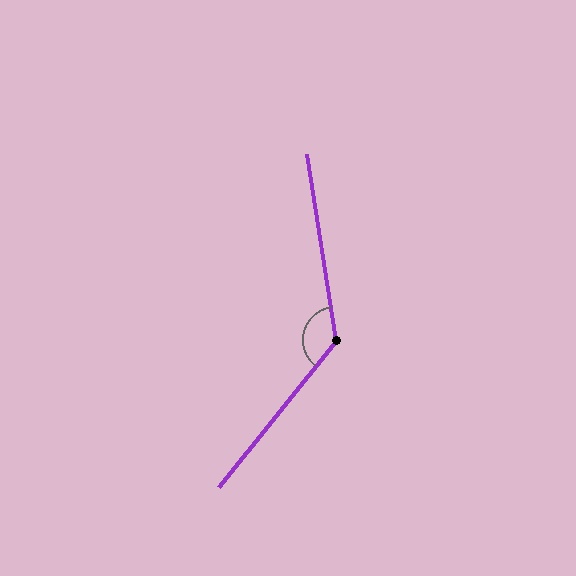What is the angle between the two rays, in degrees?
Approximately 133 degrees.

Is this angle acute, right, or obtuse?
It is obtuse.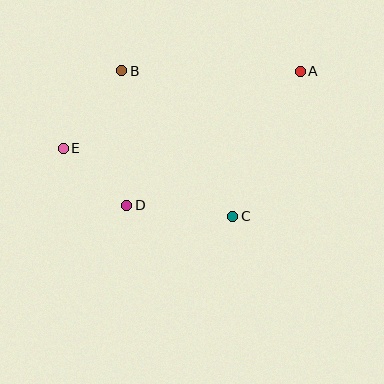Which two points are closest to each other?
Points D and E are closest to each other.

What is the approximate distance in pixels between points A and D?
The distance between A and D is approximately 219 pixels.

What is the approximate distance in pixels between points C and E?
The distance between C and E is approximately 183 pixels.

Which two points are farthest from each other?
Points A and E are farthest from each other.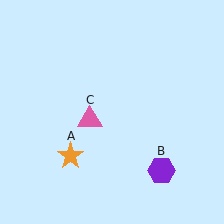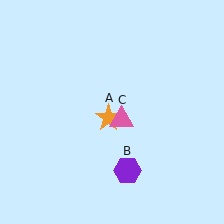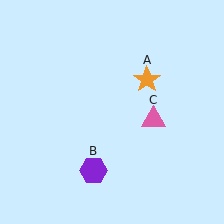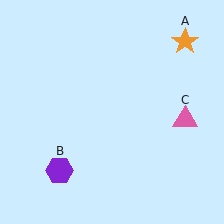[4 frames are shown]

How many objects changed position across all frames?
3 objects changed position: orange star (object A), purple hexagon (object B), pink triangle (object C).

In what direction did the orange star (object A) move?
The orange star (object A) moved up and to the right.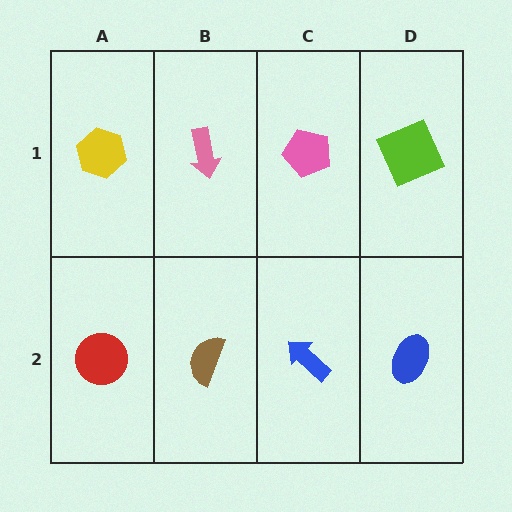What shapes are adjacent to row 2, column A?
A yellow hexagon (row 1, column A), a brown semicircle (row 2, column B).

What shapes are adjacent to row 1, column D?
A blue ellipse (row 2, column D), a pink pentagon (row 1, column C).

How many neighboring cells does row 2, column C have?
3.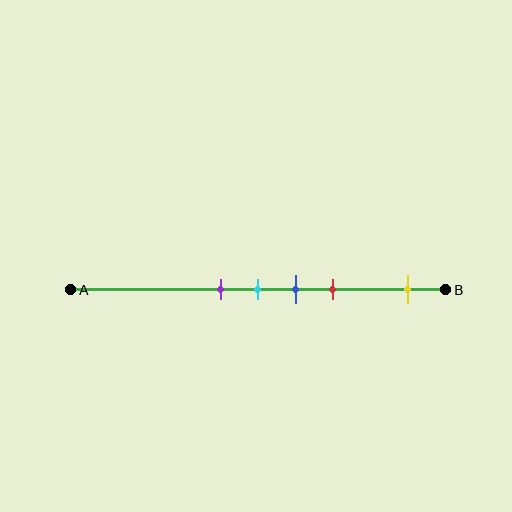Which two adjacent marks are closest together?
The purple and cyan marks are the closest adjacent pair.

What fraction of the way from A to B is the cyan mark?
The cyan mark is approximately 50% (0.5) of the way from A to B.